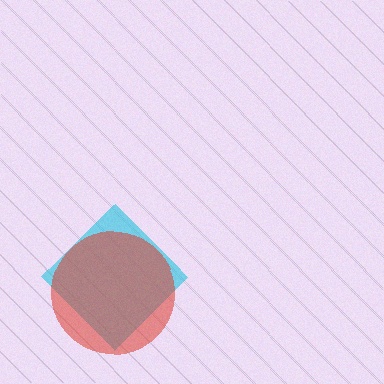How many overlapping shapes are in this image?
There are 2 overlapping shapes in the image.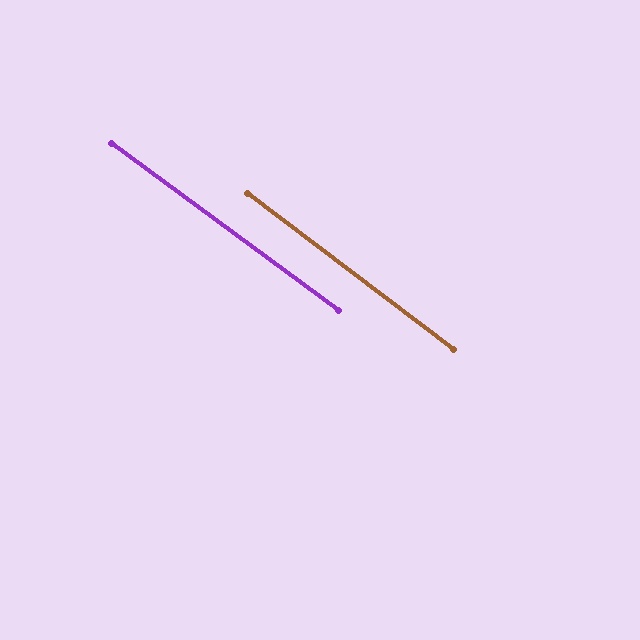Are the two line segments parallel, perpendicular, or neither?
Parallel — their directions differ by only 0.9°.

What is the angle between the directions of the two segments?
Approximately 1 degree.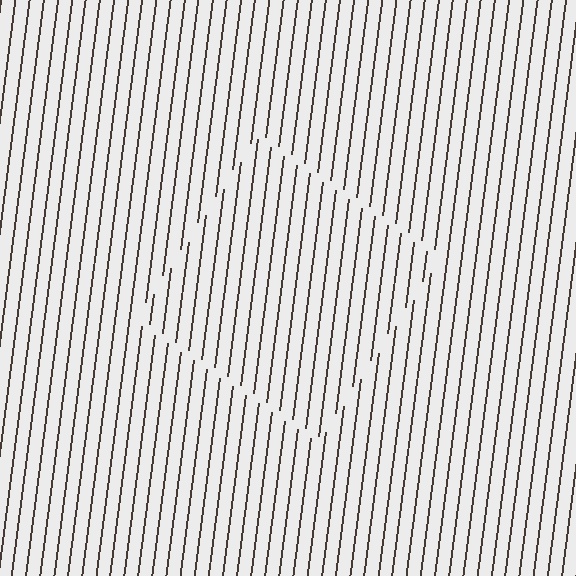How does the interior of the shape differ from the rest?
The interior of the shape contains the same grating, shifted by half a period — the contour is defined by the phase discontinuity where line-ends from the inner and outer gratings abut.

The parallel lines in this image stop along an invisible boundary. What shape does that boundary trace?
An illusory square. The interior of the shape contains the same grating, shifted by half a period — the contour is defined by the phase discontinuity where line-ends from the inner and outer gratings abut.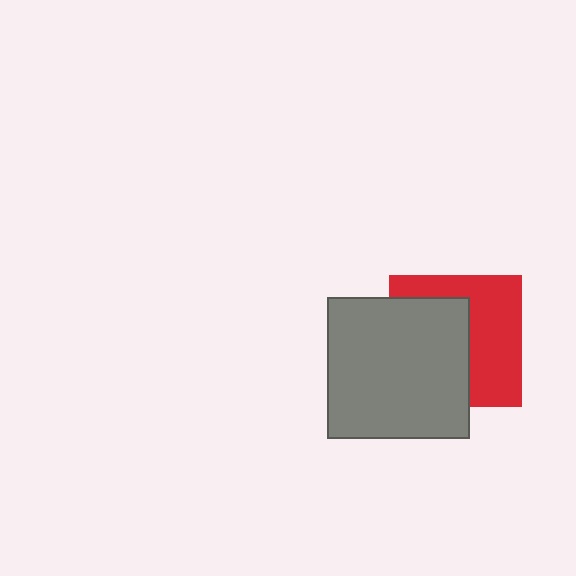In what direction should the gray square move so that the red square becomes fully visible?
The gray square should move left. That is the shortest direction to clear the overlap and leave the red square fully visible.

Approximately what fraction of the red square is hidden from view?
Roughly 51% of the red square is hidden behind the gray square.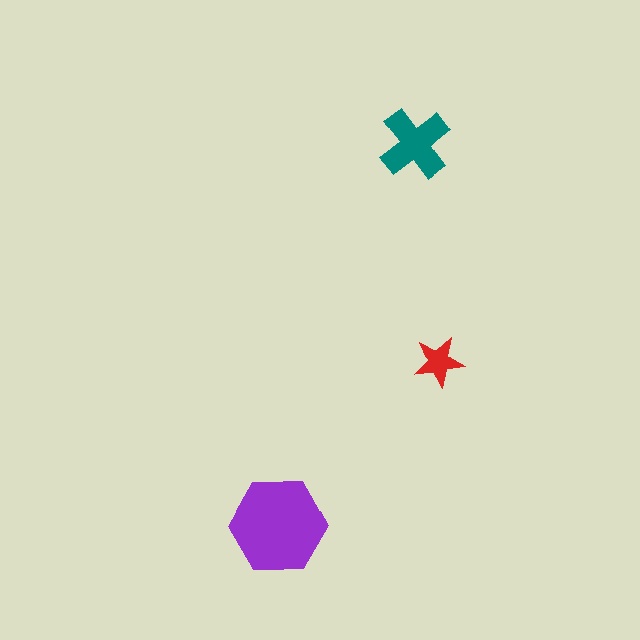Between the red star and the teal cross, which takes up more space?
The teal cross.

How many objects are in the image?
There are 3 objects in the image.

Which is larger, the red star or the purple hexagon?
The purple hexagon.